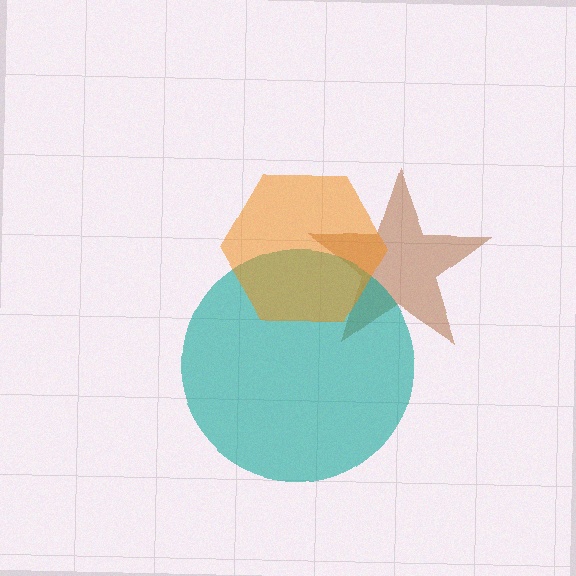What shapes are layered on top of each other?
The layered shapes are: a brown star, a teal circle, an orange hexagon.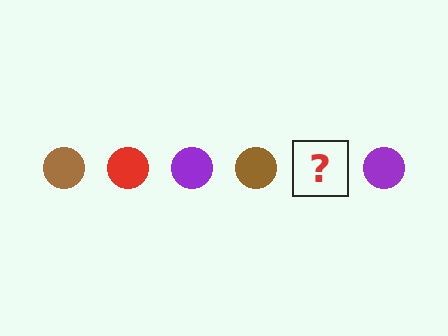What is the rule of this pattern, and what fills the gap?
The rule is that the pattern cycles through brown, red, purple circles. The gap should be filled with a red circle.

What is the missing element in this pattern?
The missing element is a red circle.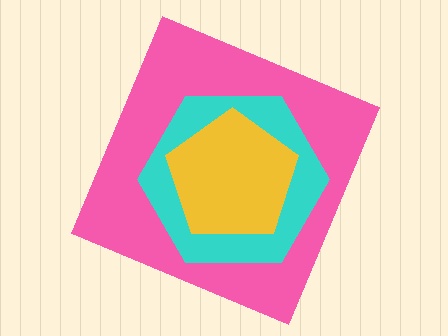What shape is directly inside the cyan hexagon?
The yellow pentagon.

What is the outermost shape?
The pink square.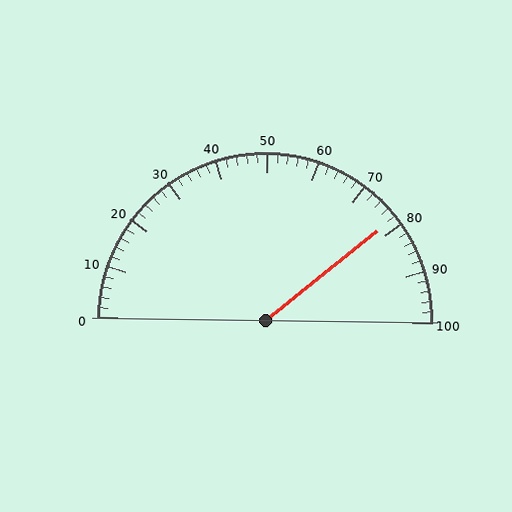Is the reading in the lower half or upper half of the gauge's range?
The reading is in the upper half of the range (0 to 100).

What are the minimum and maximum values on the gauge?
The gauge ranges from 0 to 100.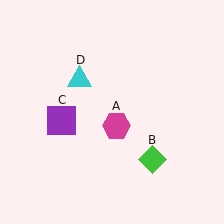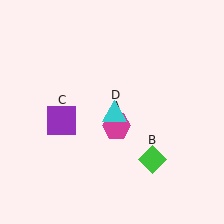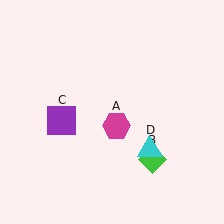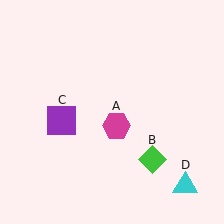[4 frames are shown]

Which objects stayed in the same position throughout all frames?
Magenta hexagon (object A) and green diamond (object B) and purple square (object C) remained stationary.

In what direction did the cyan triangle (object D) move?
The cyan triangle (object D) moved down and to the right.